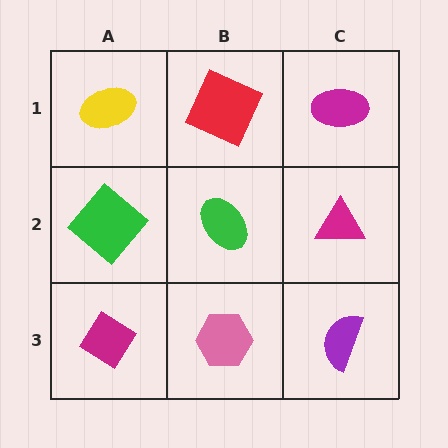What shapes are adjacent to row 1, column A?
A green diamond (row 2, column A), a red square (row 1, column B).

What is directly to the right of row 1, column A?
A red square.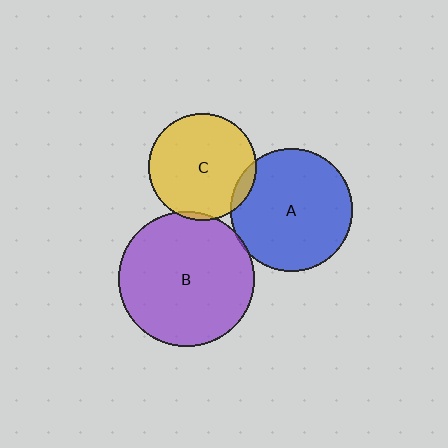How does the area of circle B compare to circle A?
Approximately 1.2 times.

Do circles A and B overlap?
Yes.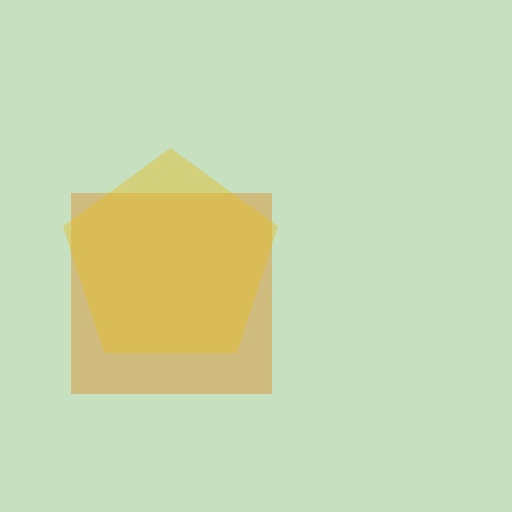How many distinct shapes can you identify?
There are 2 distinct shapes: an orange square, a yellow pentagon.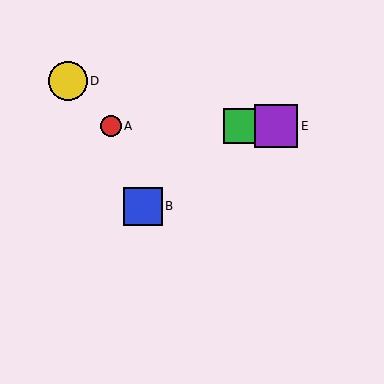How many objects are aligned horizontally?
3 objects (A, C, E) are aligned horizontally.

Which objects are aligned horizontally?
Objects A, C, E are aligned horizontally.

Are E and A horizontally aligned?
Yes, both are at y≈126.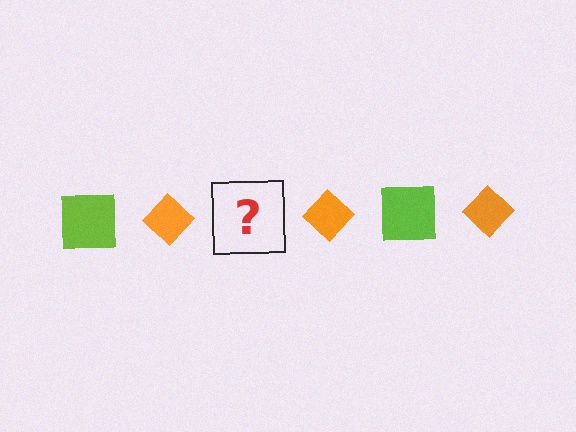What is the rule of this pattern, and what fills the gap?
The rule is that the pattern alternates between lime square and orange diamond. The gap should be filled with a lime square.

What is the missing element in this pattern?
The missing element is a lime square.